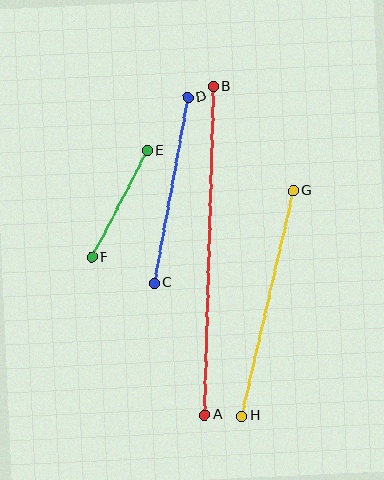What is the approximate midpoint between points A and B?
The midpoint is at approximately (209, 251) pixels.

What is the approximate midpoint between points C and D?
The midpoint is at approximately (171, 190) pixels.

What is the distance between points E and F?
The distance is approximately 120 pixels.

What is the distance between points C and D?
The distance is approximately 189 pixels.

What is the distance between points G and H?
The distance is approximately 231 pixels.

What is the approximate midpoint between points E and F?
The midpoint is at approximately (120, 204) pixels.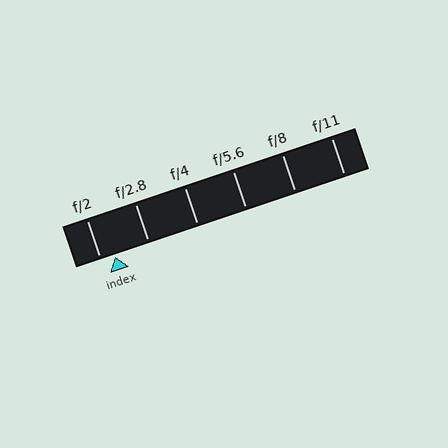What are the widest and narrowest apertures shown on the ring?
The widest aperture shown is f/2 and the narrowest is f/11.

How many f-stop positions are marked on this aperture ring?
There are 6 f-stop positions marked.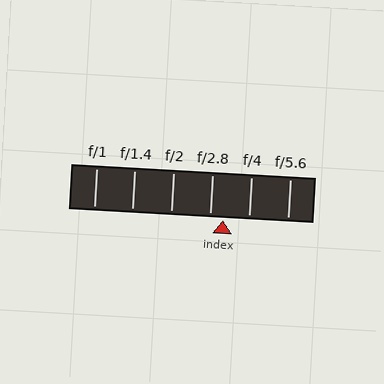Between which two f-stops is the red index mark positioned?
The index mark is between f/2.8 and f/4.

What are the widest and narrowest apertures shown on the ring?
The widest aperture shown is f/1 and the narrowest is f/5.6.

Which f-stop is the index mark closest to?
The index mark is closest to f/2.8.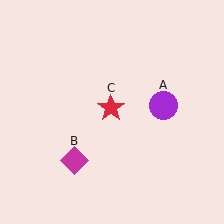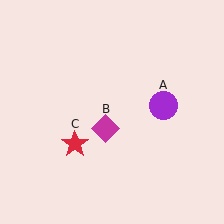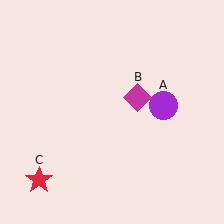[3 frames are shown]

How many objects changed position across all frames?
2 objects changed position: magenta diamond (object B), red star (object C).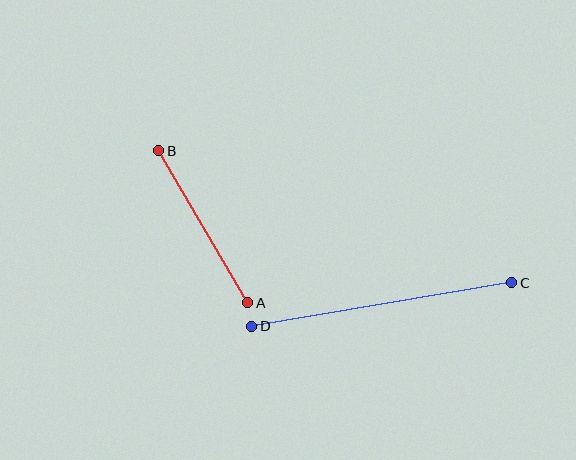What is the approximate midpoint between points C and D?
The midpoint is at approximately (382, 304) pixels.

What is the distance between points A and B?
The distance is approximately 176 pixels.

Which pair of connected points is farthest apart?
Points C and D are farthest apart.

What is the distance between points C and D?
The distance is approximately 264 pixels.